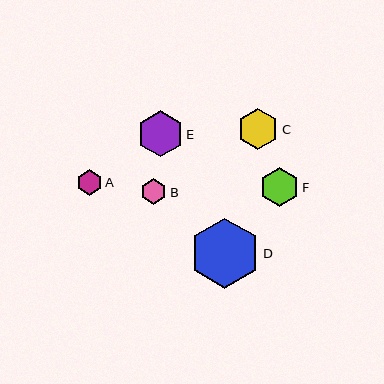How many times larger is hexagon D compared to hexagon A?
Hexagon D is approximately 2.8 times the size of hexagon A.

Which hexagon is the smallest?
Hexagon A is the smallest with a size of approximately 25 pixels.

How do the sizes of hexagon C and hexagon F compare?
Hexagon C and hexagon F are approximately the same size.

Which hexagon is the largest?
Hexagon D is the largest with a size of approximately 70 pixels.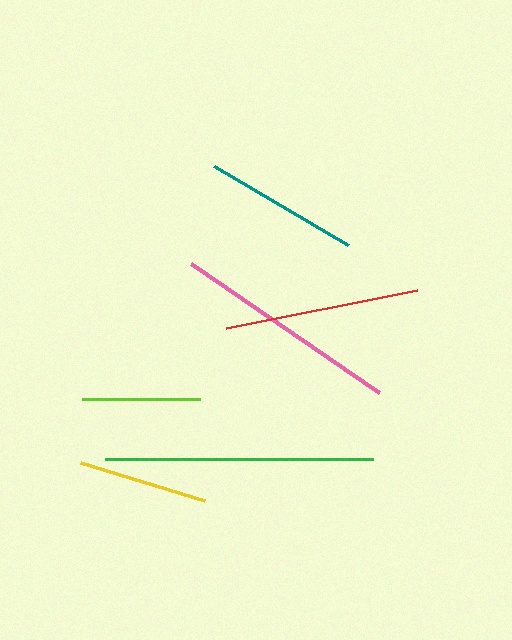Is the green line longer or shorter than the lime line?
The green line is longer than the lime line.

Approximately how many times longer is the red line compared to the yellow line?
The red line is approximately 1.5 times the length of the yellow line.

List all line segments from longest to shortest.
From longest to shortest: green, pink, red, teal, yellow, lime.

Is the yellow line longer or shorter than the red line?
The red line is longer than the yellow line.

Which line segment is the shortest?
The lime line is the shortest at approximately 117 pixels.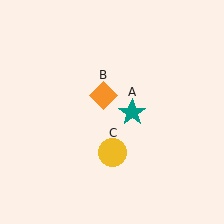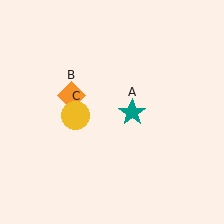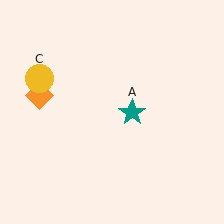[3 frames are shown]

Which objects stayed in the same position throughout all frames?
Teal star (object A) remained stationary.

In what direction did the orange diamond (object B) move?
The orange diamond (object B) moved left.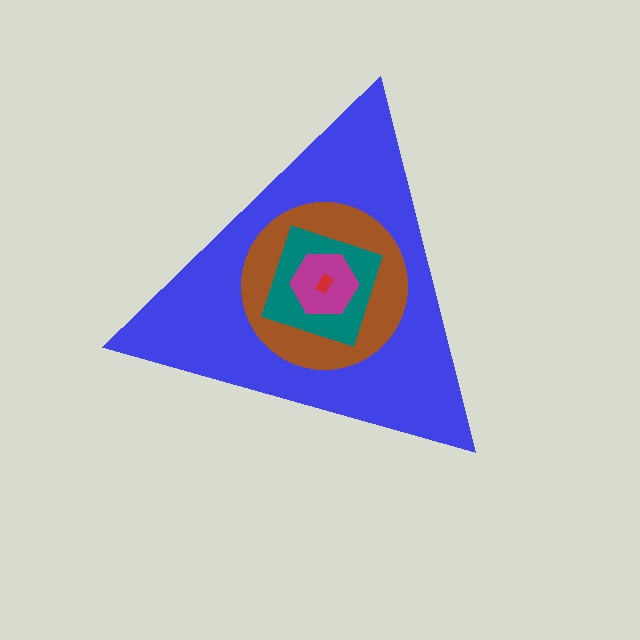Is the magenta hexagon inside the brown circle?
Yes.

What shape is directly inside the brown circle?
The teal square.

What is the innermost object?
The red rectangle.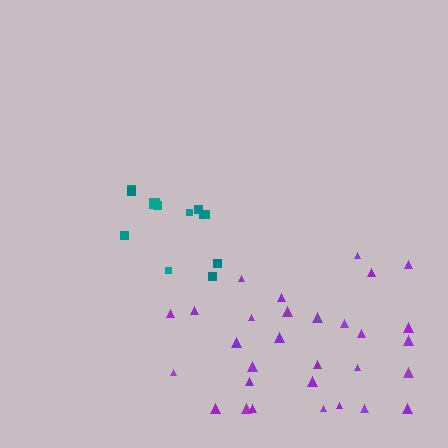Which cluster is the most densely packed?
Purple.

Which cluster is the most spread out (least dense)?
Teal.